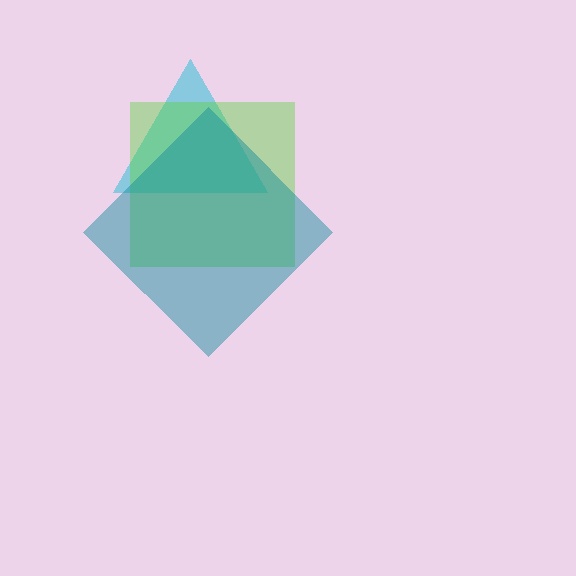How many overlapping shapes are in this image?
There are 3 overlapping shapes in the image.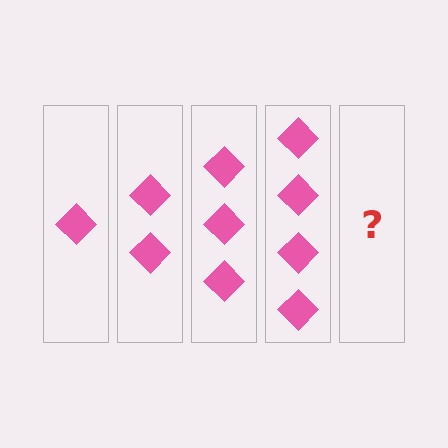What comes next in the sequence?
The next element should be 5 diamonds.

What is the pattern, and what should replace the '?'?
The pattern is that each step adds one more diamond. The '?' should be 5 diamonds.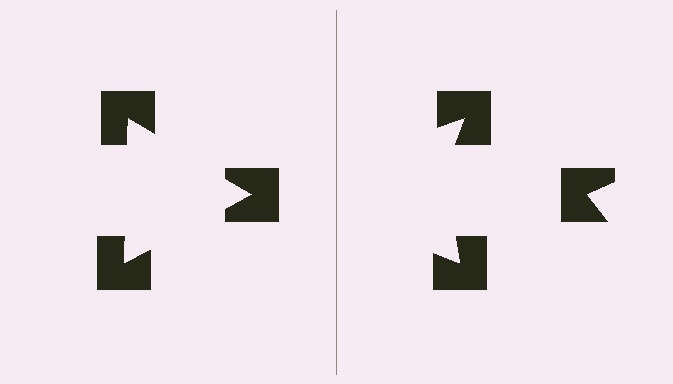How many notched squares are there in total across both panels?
6 — 3 on each side.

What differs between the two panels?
The notched squares are positioned identically on both sides; only the wedge orientations differ. On the left they align to a triangle; on the right they are misaligned.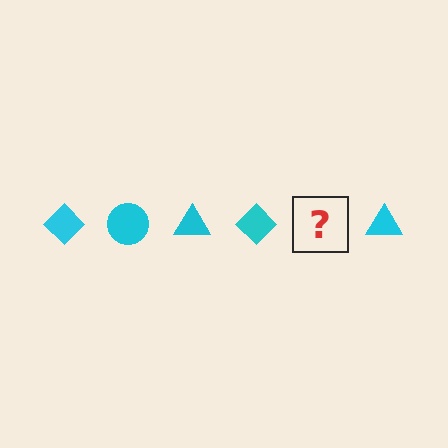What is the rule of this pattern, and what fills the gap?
The rule is that the pattern cycles through diamond, circle, triangle shapes in cyan. The gap should be filled with a cyan circle.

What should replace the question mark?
The question mark should be replaced with a cyan circle.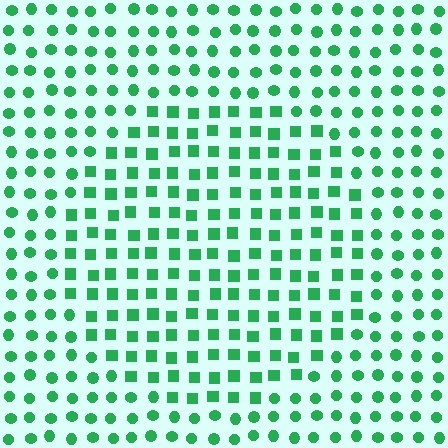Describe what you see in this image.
The image is filled with small green elements arranged in a uniform grid. A circle-shaped region contains squares, while the surrounding area contains circles. The boundary is defined purely by the change in element shape.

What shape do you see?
I see a circle.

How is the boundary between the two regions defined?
The boundary is defined by a change in element shape: squares inside vs. circles outside. All elements share the same color and spacing.